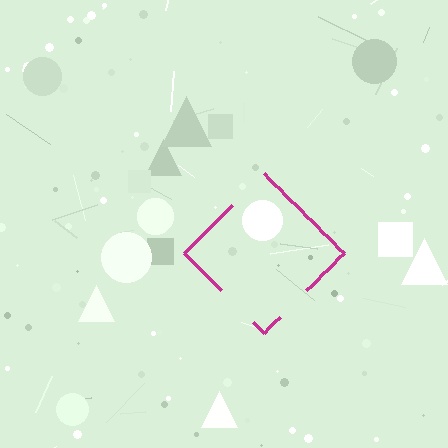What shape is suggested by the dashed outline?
The dashed outline suggests a diamond.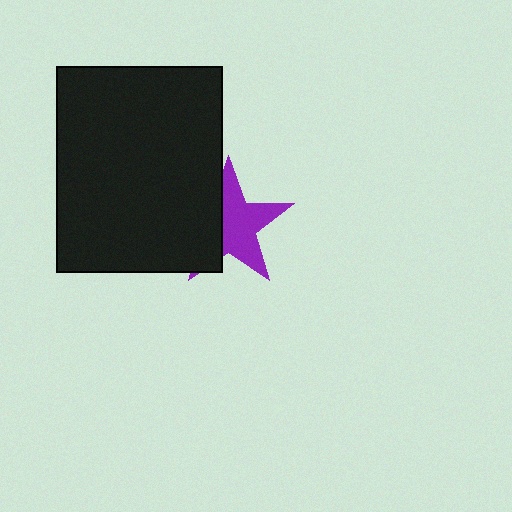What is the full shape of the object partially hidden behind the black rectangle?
The partially hidden object is a purple star.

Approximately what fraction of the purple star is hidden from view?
Roughly 40% of the purple star is hidden behind the black rectangle.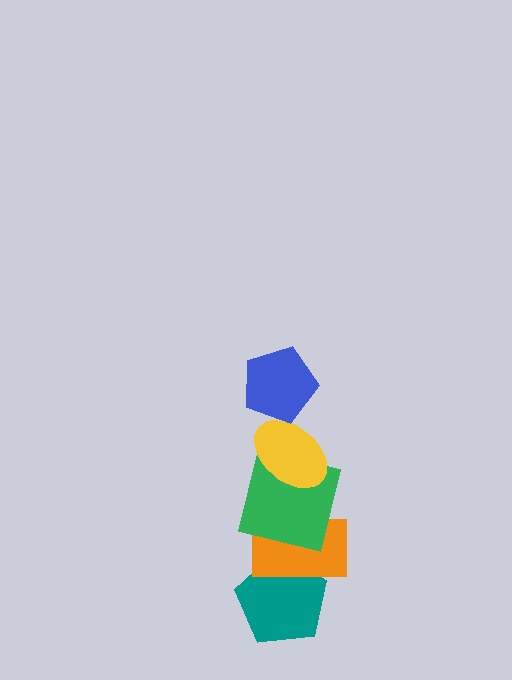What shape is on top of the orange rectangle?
The green square is on top of the orange rectangle.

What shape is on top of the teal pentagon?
The orange rectangle is on top of the teal pentagon.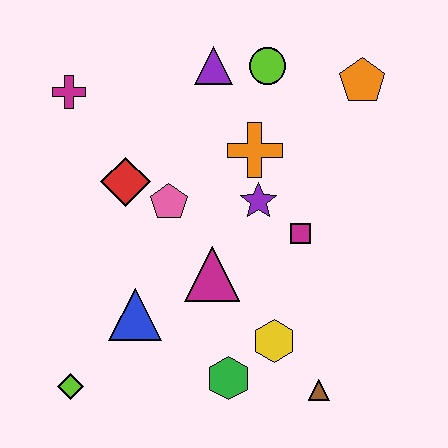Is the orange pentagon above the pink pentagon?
Yes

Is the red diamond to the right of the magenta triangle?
No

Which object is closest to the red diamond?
The pink pentagon is closest to the red diamond.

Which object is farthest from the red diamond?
The brown triangle is farthest from the red diamond.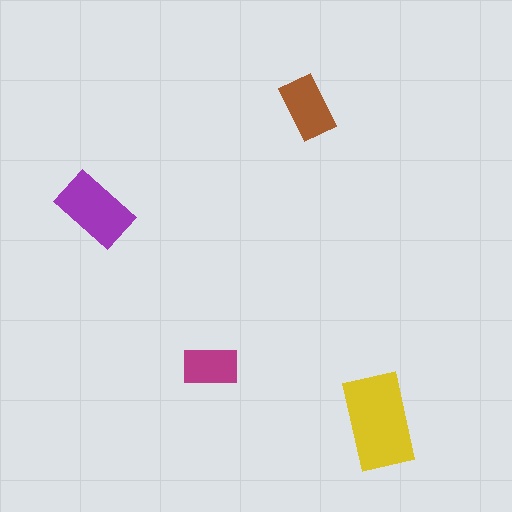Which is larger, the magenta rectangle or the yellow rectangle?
The yellow one.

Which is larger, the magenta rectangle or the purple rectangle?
The purple one.